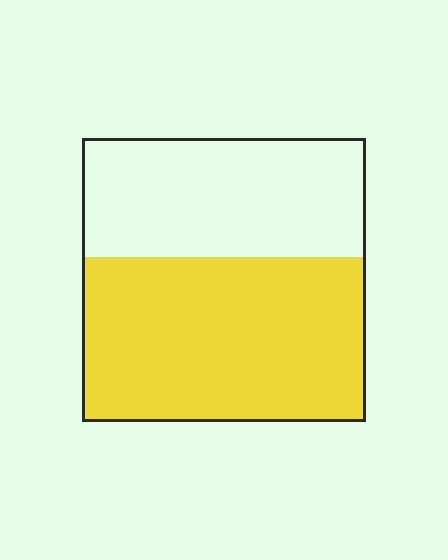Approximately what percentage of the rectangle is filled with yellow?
Approximately 60%.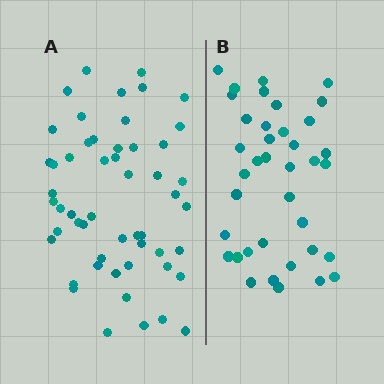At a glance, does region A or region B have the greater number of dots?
Region A (the left region) has more dots.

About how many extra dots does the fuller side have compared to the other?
Region A has approximately 15 more dots than region B.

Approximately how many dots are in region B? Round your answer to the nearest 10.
About 40 dots. (The exact count is 38, which rounds to 40.)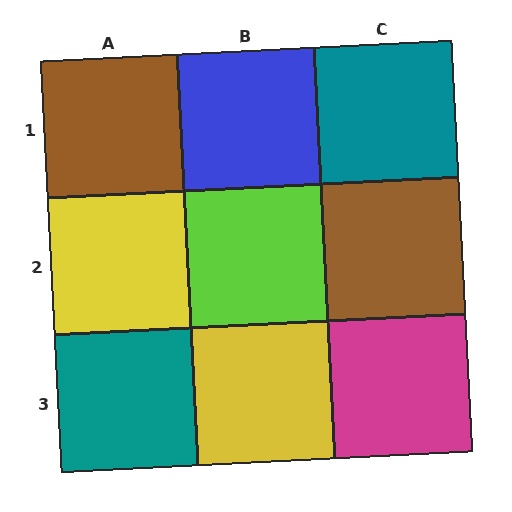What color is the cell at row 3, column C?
Magenta.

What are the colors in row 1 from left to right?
Brown, blue, teal.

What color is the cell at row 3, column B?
Yellow.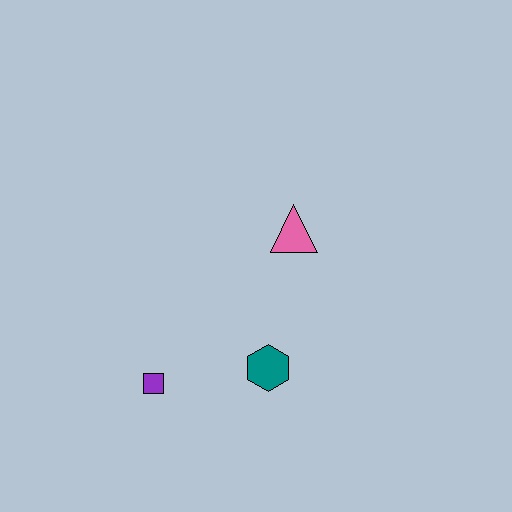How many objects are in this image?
There are 3 objects.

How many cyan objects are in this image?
There are no cyan objects.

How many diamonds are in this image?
There are no diamonds.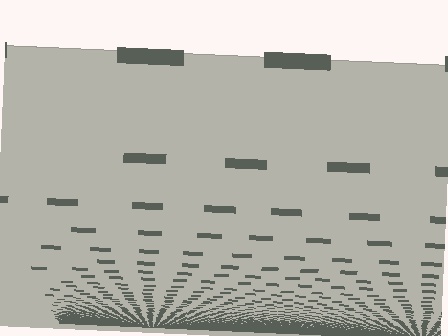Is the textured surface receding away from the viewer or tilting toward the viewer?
The surface appears to tilt toward the viewer. Texture elements get larger and sparser toward the top.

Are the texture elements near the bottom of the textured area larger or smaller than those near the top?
Smaller. The gradient is inverted — elements near the bottom are smaller and denser.